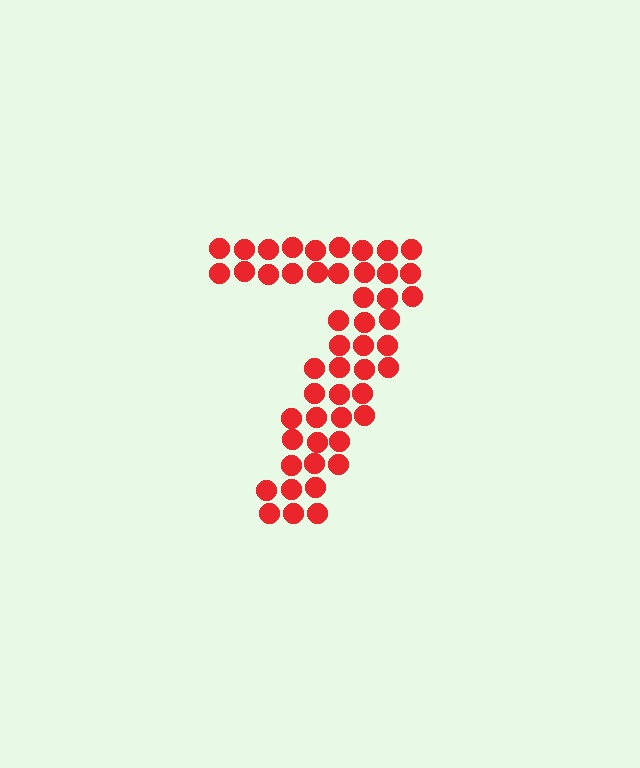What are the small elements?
The small elements are circles.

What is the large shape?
The large shape is the digit 7.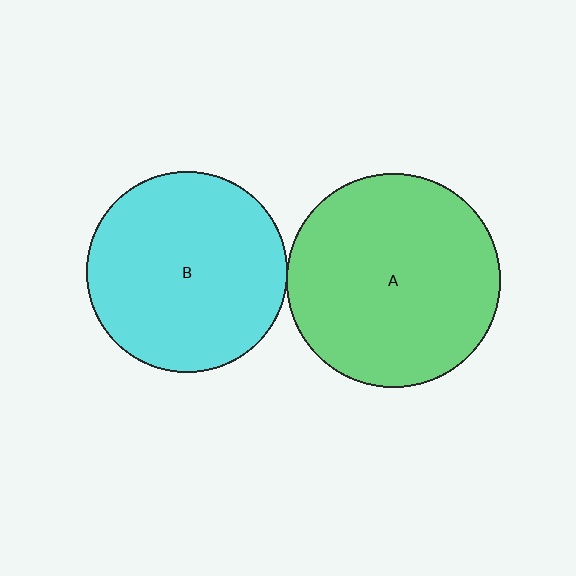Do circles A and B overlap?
Yes.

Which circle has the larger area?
Circle A (green).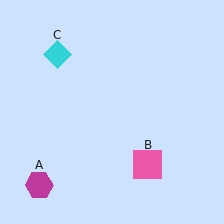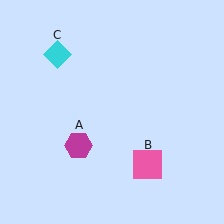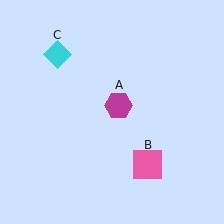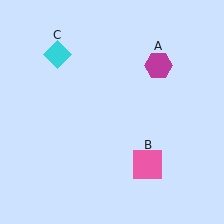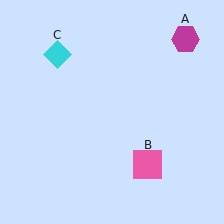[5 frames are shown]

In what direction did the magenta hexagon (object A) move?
The magenta hexagon (object A) moved up and to the right.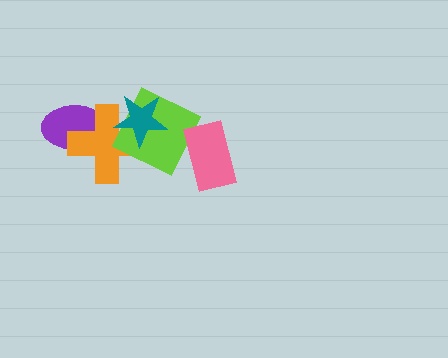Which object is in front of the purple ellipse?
The orange cross is in front of the purple ellipse.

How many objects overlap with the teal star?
2 objects overlap with the teal star.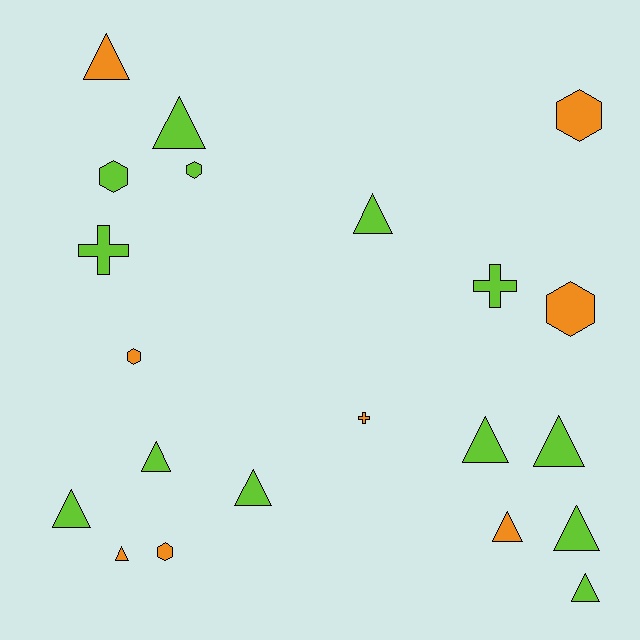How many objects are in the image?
There are 21 objects.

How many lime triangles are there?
There are 9 lime triangles.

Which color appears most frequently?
Lime, with 13 objects.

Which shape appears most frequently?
Triangle, with 12 objects.